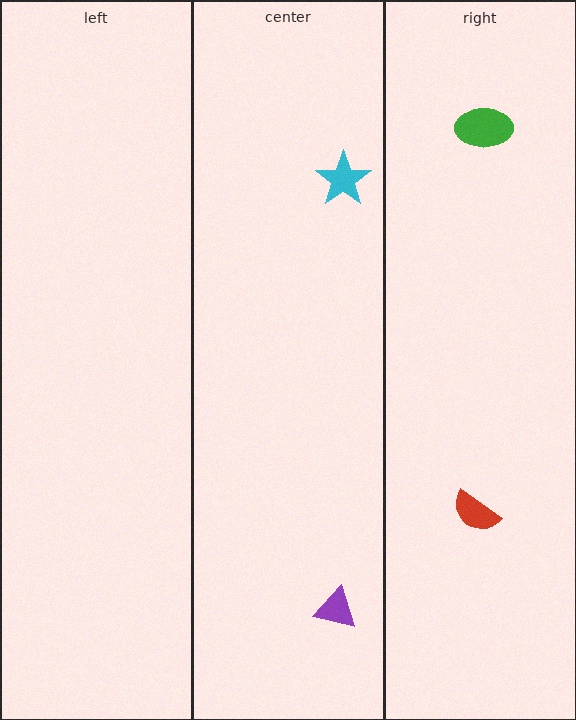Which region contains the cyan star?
The center region.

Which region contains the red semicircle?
The right region.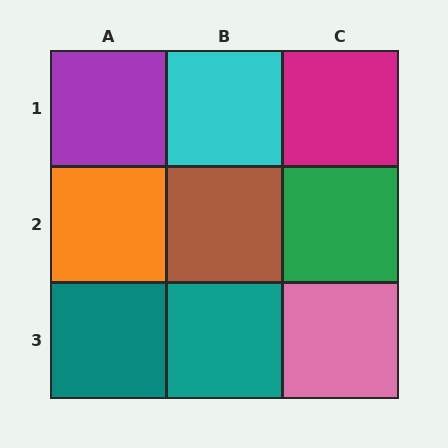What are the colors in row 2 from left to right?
Orange, brown, green.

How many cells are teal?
2 cells are teal.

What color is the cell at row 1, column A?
Purple.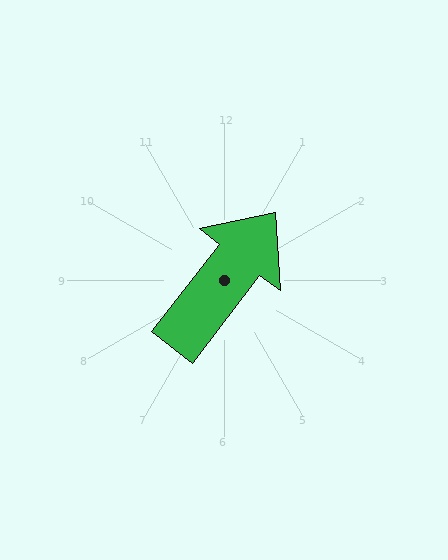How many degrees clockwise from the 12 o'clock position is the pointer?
Approximately 38 degrees.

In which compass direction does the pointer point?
Northeast.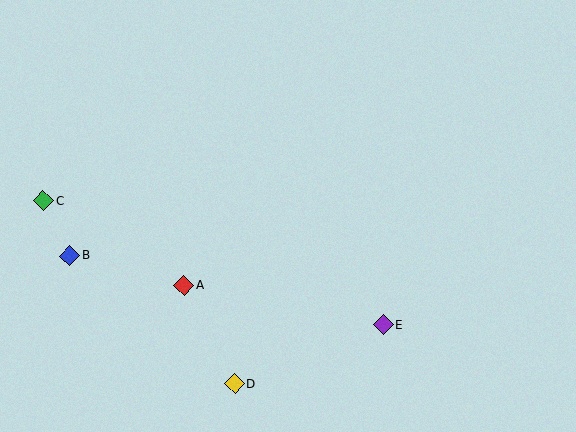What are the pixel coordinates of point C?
Point C is at (43, 201).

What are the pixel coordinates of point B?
Point B is at (70, 256).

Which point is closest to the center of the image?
Point A at (184, 285) is closest to the center.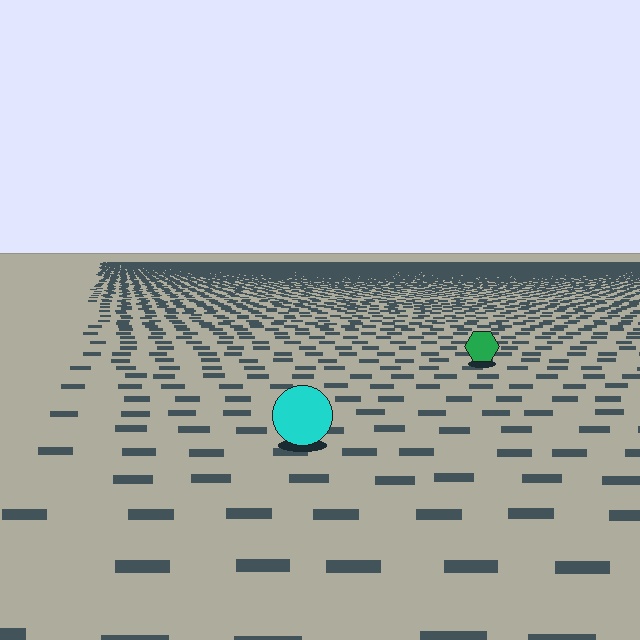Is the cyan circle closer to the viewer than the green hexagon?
Yes. The cyan circle is closer — you can tell from the texture gradient: the ground texture is coarser near it.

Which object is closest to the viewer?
The cyan circle is closest. The texture marks near it are larger and more spread out.